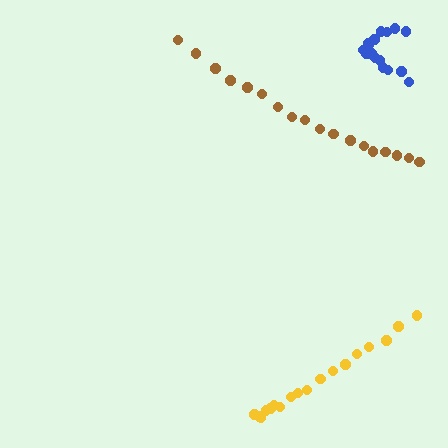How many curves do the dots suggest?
There are 3 distinct paths.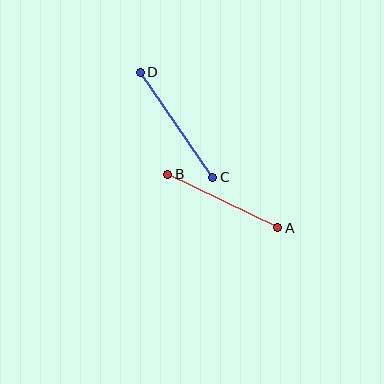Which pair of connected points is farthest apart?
Points C and D are farthest apart.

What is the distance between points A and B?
The distance is approximately 122 pixels.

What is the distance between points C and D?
The distance is approximately 127 pixels.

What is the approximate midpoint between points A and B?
The midpoint is at approximately (223, 201) pixels.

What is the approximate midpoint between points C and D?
The midpoint is at approximately (177, 125) pixels.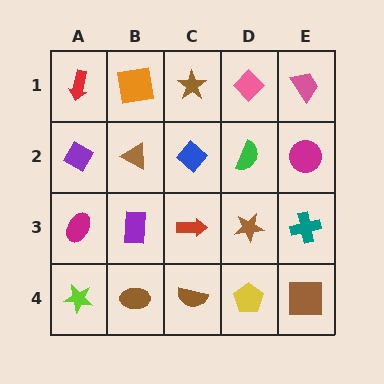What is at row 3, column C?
A red arrow.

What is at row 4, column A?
A lime star.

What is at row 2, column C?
A blue diamond.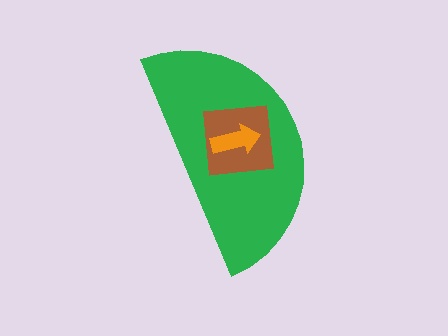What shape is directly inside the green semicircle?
The brown square.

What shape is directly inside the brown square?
The orange arrow.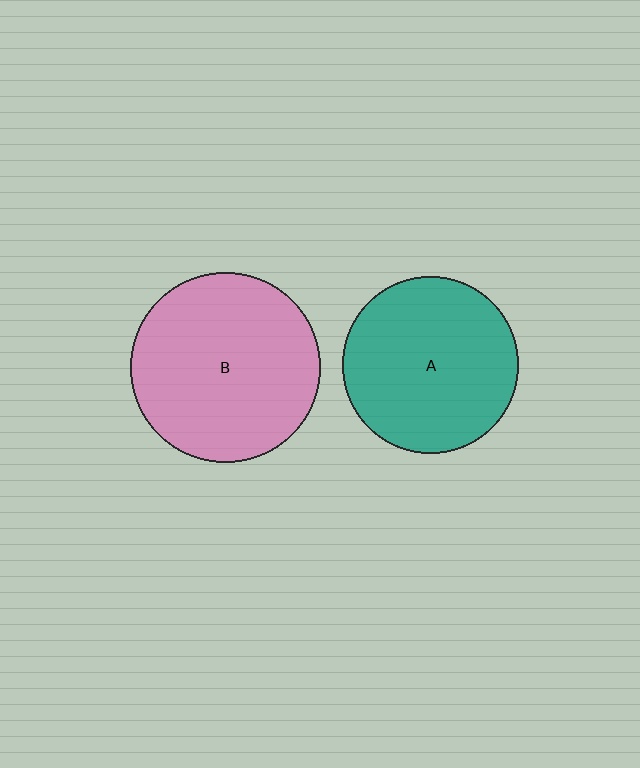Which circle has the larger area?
Circle B (pink).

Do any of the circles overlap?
No, none of the circles overlap.